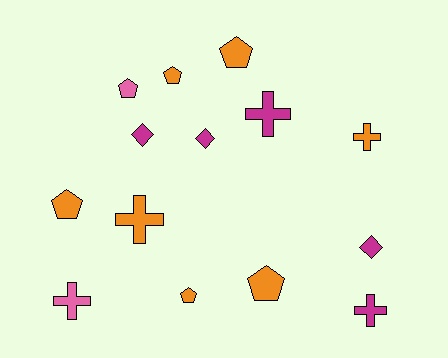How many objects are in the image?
There are 14 objects.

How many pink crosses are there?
There is 1 pink cross.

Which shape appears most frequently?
Pentagon, with 6 objects.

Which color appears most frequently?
Orange, with 7 objects.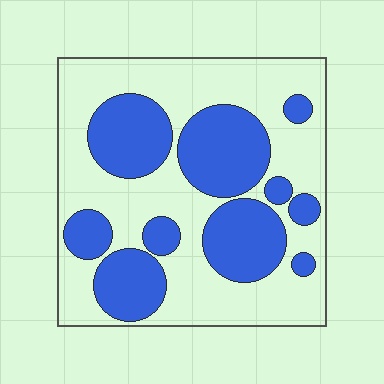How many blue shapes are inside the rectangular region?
10.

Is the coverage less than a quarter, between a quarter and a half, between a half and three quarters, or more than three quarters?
Between a quarter and a half.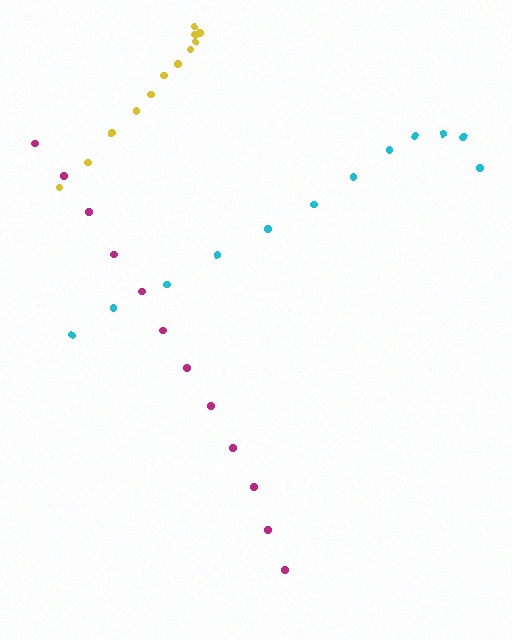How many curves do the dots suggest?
There are 3 distinct paths.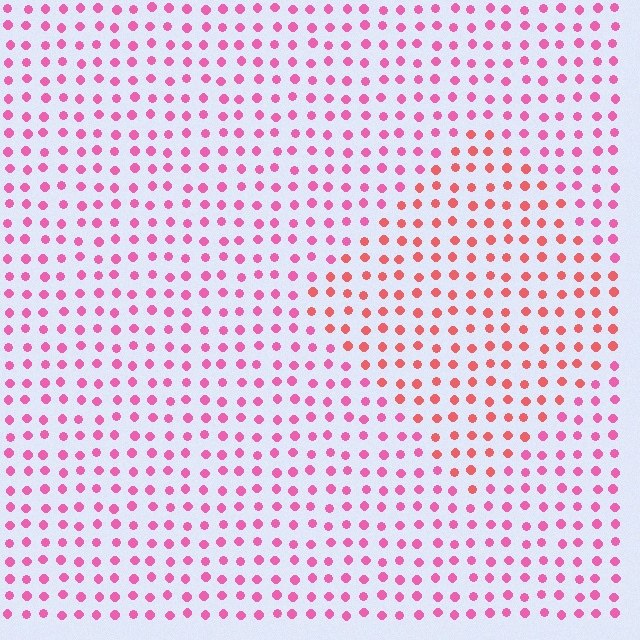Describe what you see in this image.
The image is filled with small pink elements in a uniform arrangement. A diamond-shaped region is visible where the elements are tinted to a slightly different hue, forming a subtle color boundary.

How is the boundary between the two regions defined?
The boundary is defined purely by a slight shift in hue (about 31 degrees). Spacing, size, and orientation are identical on both sides.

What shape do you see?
I see a diamond.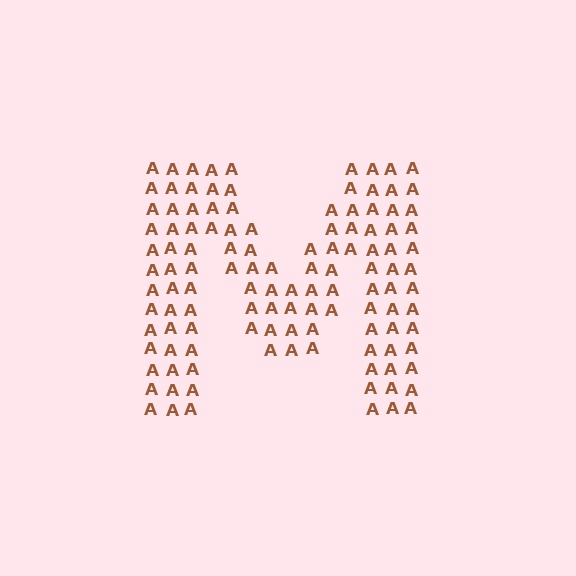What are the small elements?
The small elements are letter A's.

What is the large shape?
The large shape is the letter M.